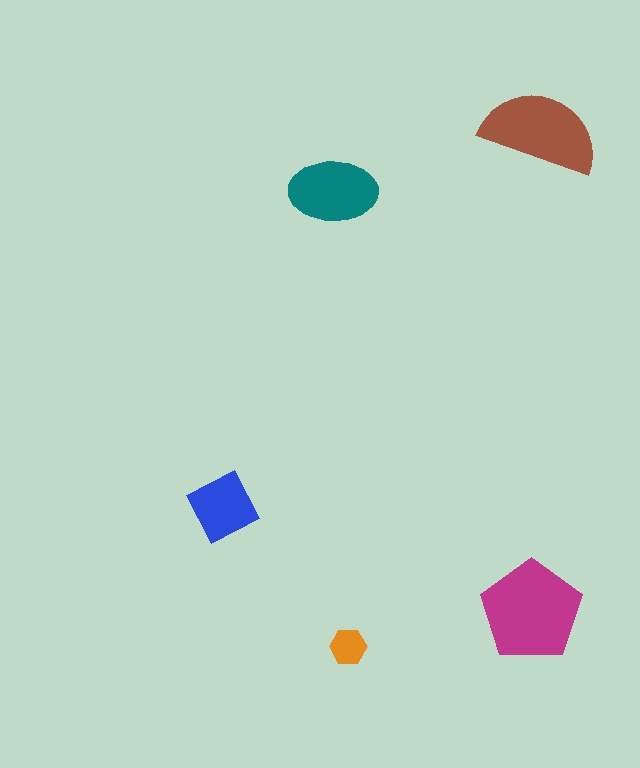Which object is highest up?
The brown semicircle is topmost.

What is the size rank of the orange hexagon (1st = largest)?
5th.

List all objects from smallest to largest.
The orange hexagon, the blue diamond, the teal ellipse, the brown semicircle, the magenta pentagon.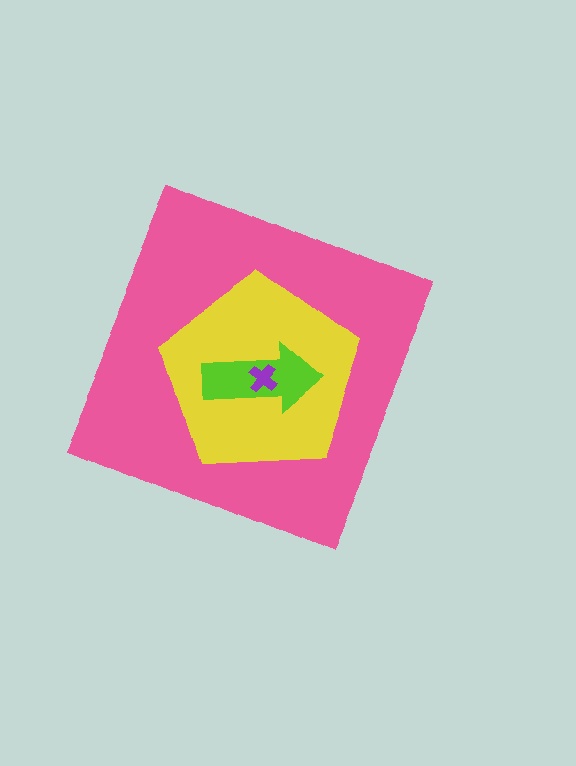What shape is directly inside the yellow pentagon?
The lime arrow.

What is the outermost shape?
The pink diamond.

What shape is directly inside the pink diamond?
The yellow pentagon.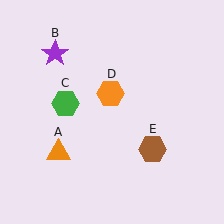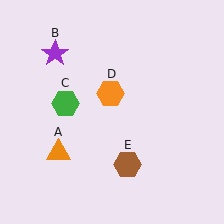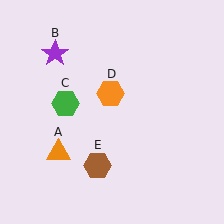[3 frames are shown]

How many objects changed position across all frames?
1 object changed position: brown hexagon (object E).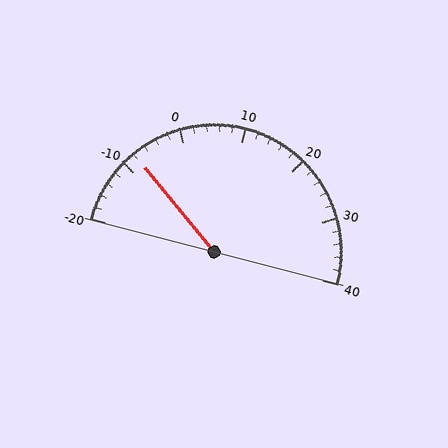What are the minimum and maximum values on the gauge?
The gauge ranges from -20 to 40.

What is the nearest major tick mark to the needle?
The nearest major tick mark is -10.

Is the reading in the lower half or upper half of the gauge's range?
The reading is in the lower half of the range (-20 to 40).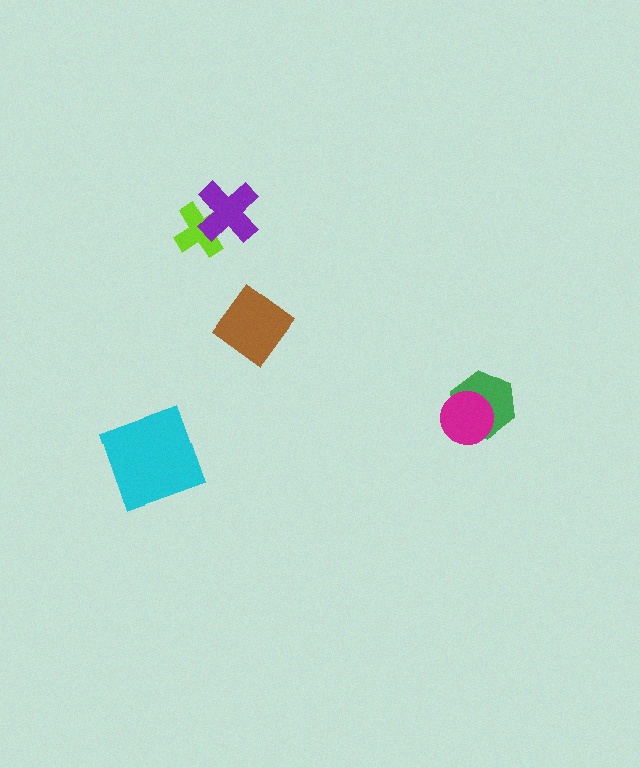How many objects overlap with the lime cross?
1 object overlaps with the lime cross.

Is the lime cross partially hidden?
Yes, it is partially covered by another shape.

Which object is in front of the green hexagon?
The magenta circle is in front of the green hexagon.